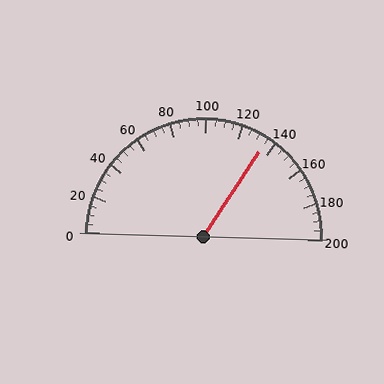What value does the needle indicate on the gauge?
The needle indicates approximately 135.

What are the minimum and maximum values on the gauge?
The gauge ranges from 0 to 200.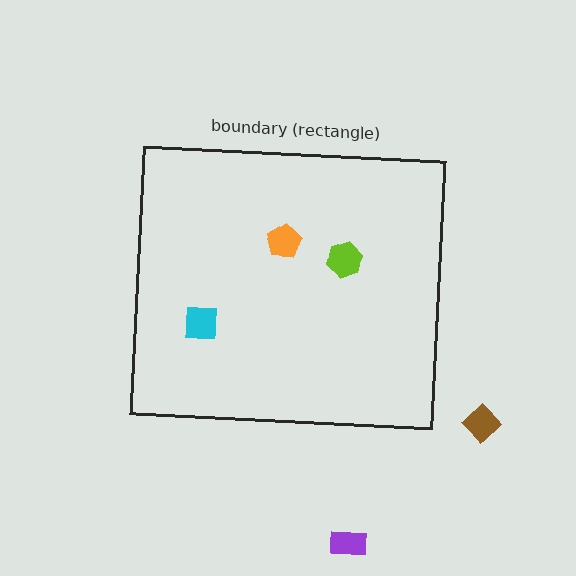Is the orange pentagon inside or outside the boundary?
Inside.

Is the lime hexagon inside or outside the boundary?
Inside.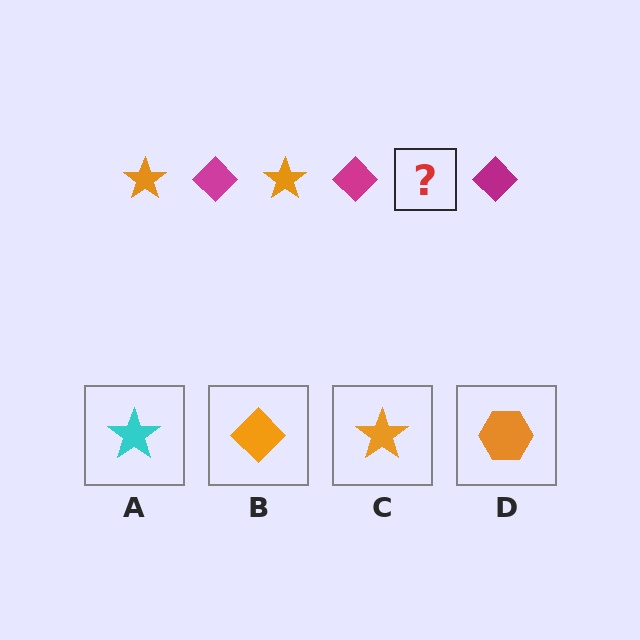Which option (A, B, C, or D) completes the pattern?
C.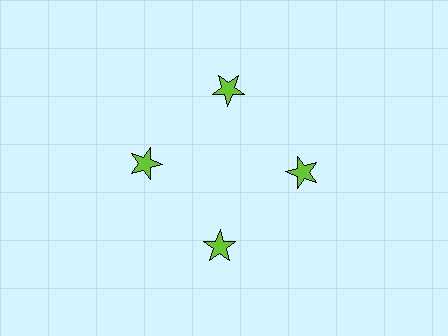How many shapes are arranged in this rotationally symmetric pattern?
There are 4 shapes, arranged in 4 groups of 1.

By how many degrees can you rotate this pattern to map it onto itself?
The pattern maps onto itself every 90 degrees of rotation.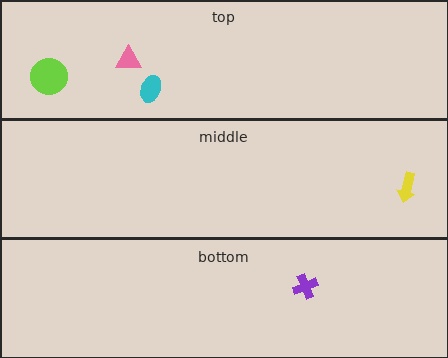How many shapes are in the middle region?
1.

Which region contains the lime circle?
The top region.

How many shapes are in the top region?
3.